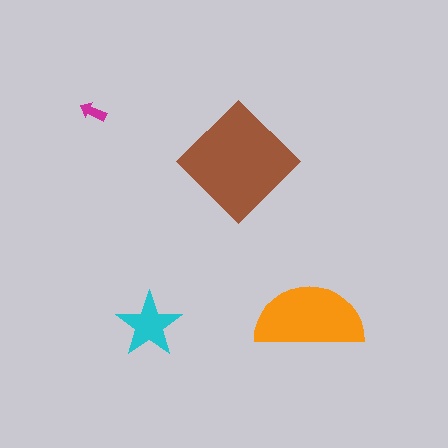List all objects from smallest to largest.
The magenta arrow, the cyan star, the orange semicircle, the brown diamond.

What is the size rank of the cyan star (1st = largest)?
3rd.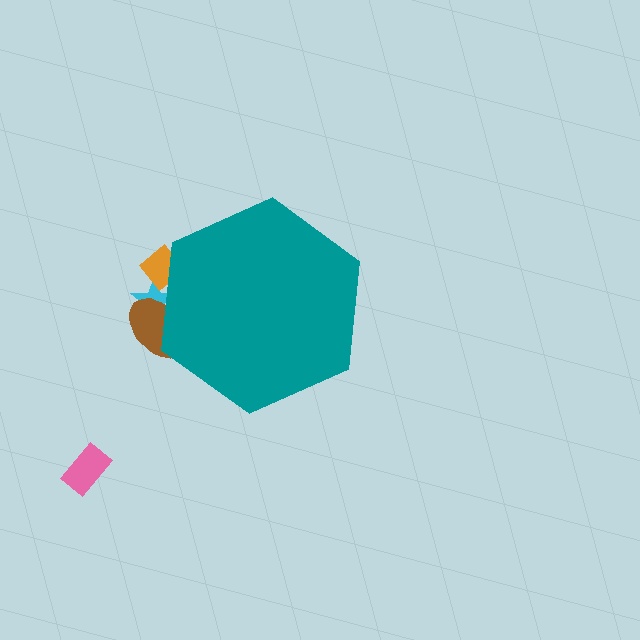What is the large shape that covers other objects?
A teal hexagon.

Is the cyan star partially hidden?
Yes, the cyan star is partially hidden behind the teal hexagon.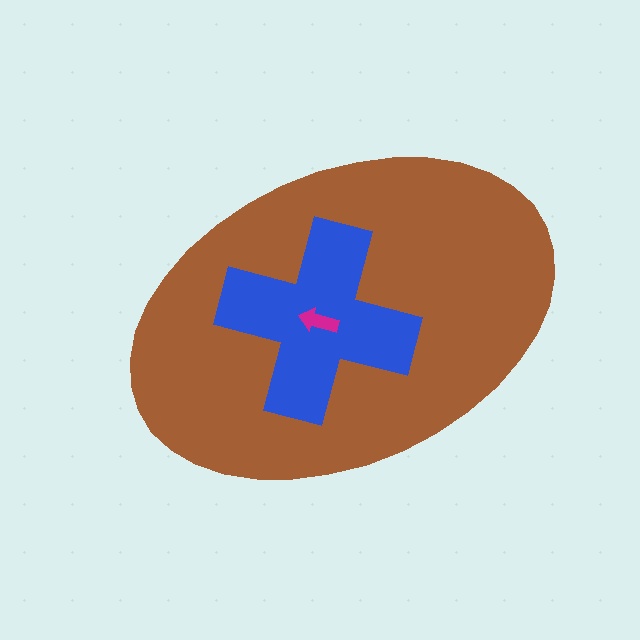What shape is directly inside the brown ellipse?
The blue cross.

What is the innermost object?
The magenta arrow.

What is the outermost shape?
The brown ellipse.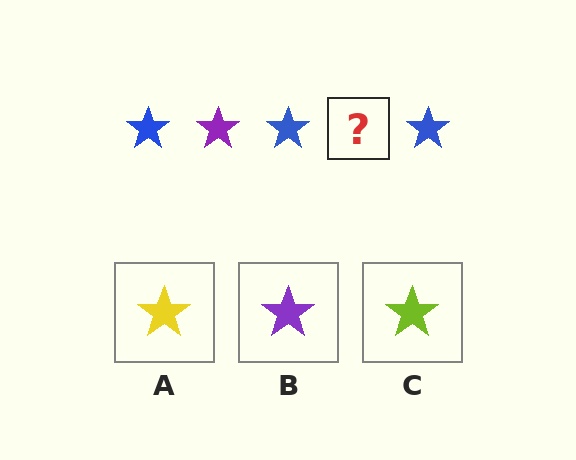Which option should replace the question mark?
Option B.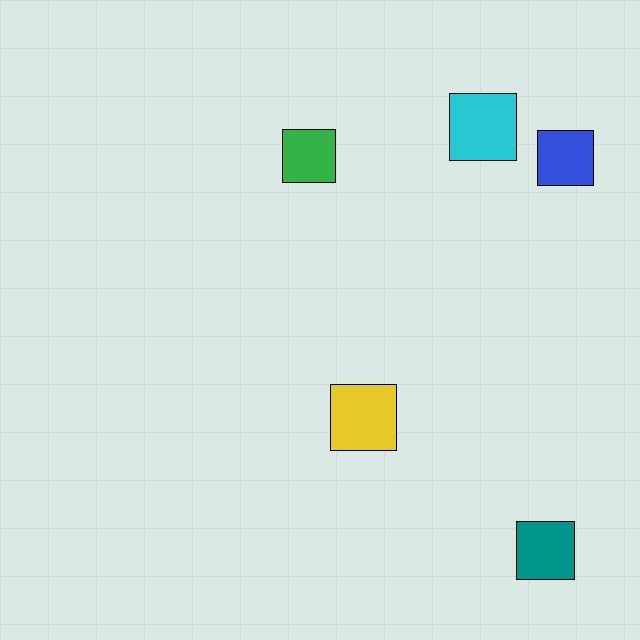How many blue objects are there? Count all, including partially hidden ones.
There is 1 blue object.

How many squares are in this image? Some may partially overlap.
There are 5 squares.